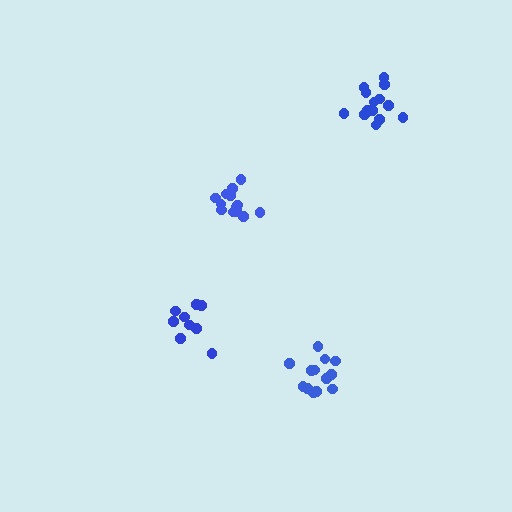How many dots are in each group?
Group 1: 14 dots, Group 2: 9 dots, Group 3: 13 dots, Group 4: 13 dots (49 total).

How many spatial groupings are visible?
There are 4 spatial groupings.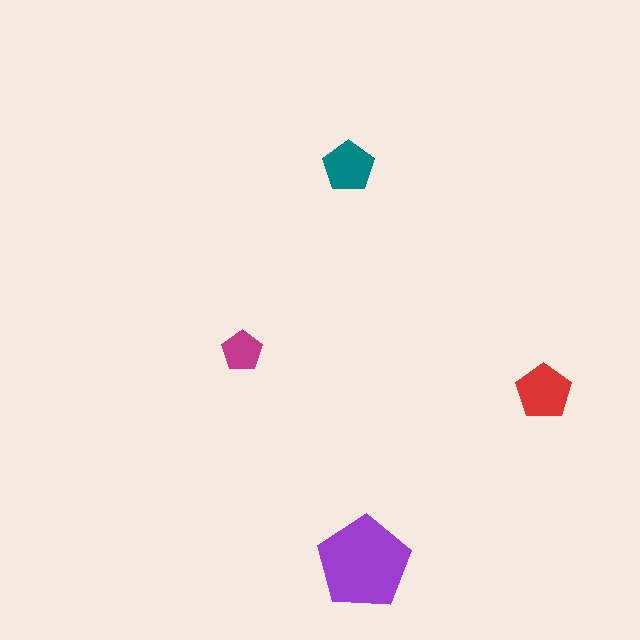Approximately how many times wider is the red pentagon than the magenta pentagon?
About 1.5 times wider.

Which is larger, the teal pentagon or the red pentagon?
The red one.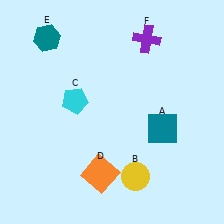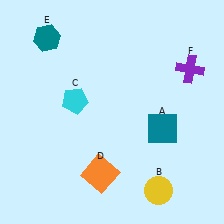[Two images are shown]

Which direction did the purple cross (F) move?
The purple cross (F) moved right.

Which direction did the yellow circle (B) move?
The yellow circle (B) moved right.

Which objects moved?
The objects that moved are: the yellow circle (B), the purple cross (F).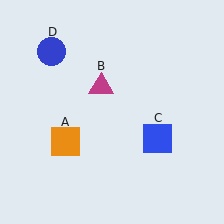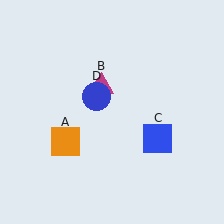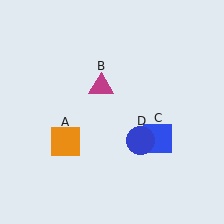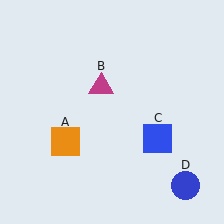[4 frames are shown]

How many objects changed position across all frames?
1 object changed position: blue circle (object D).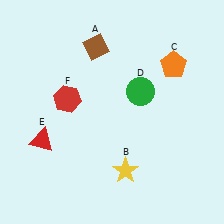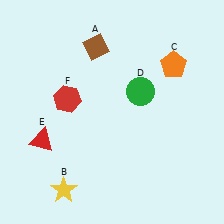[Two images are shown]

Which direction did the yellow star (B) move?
The yellow star (B) moved left.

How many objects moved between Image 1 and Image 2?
1 object moved between the two images.